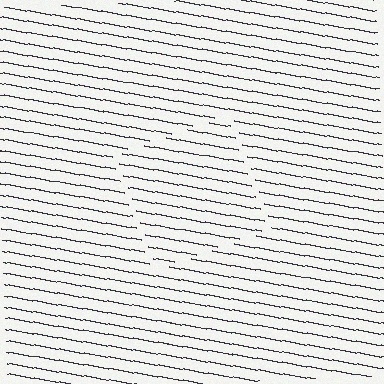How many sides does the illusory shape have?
4 sides — the line-ends trace a square.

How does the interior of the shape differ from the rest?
The interior of the shape contains the same grating, shifted by half a period — the contour is defined by the phase discontinuity where line-ends from the inner and outer gratings abut.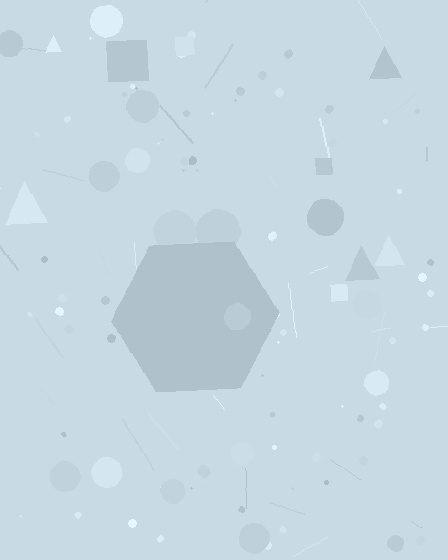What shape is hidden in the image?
A hexagon is hidden in the image.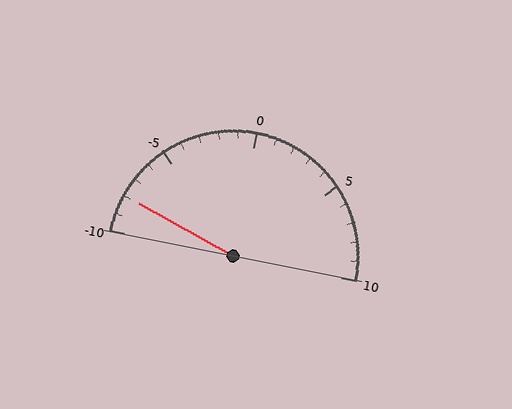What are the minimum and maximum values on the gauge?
The gauge ranges from -10 to 10.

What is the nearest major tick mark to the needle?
The nearest major tick mark is -10.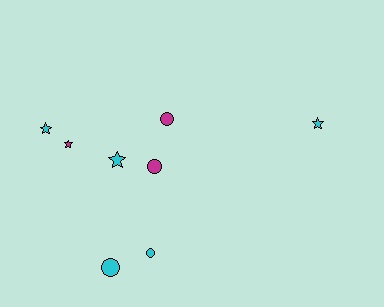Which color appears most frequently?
Cyan, with 5 objects.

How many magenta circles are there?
There are 2 magenta circles.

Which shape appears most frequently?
Star, with 4 objects.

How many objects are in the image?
There are 8 objects.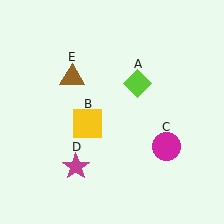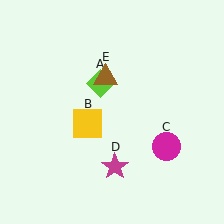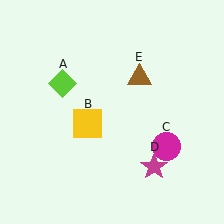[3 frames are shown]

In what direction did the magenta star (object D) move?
The magenta star (object D) moved right.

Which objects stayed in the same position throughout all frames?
Yellow square (object B) and magenta circle (object C) remained stationary.